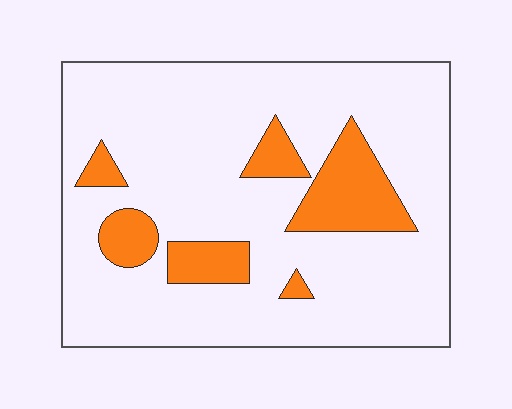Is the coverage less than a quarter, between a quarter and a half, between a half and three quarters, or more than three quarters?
Less than a quarter.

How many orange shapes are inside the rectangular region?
6.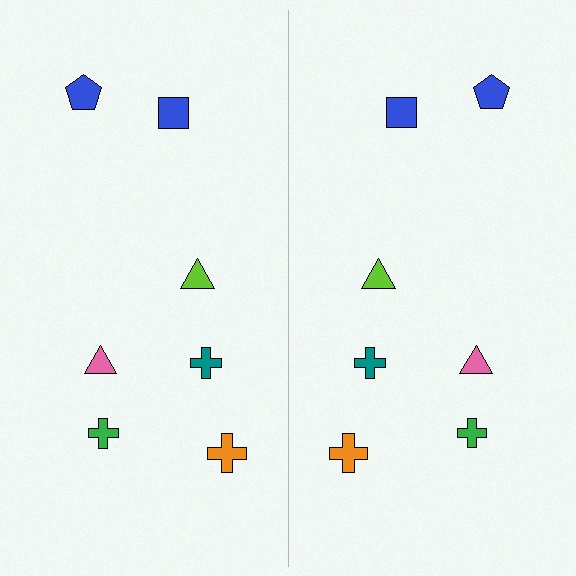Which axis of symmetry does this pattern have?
The pattern has a vertical axis of symmetry running through the center of the image.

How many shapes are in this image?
There are 14 shapes in this image.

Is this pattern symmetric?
Yes, this pattern has bilateral (reflection) symmetry.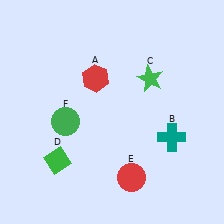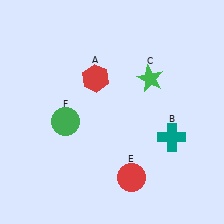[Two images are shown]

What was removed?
The green diamond (D) was removed in Image 2.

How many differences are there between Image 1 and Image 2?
There is 1 difference between the two images.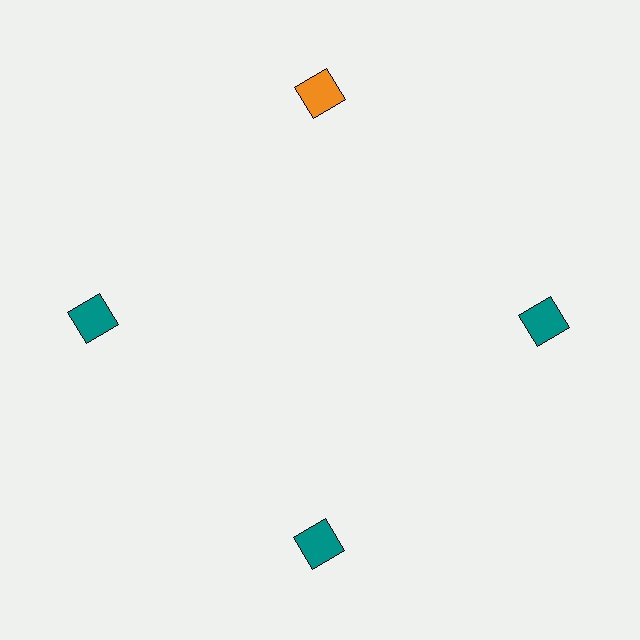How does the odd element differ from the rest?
It has a different color: orange instead of teal.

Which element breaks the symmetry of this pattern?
The orange square at roughly the 12 o'clock position breaks the symmetry. All other shapes are teal squares.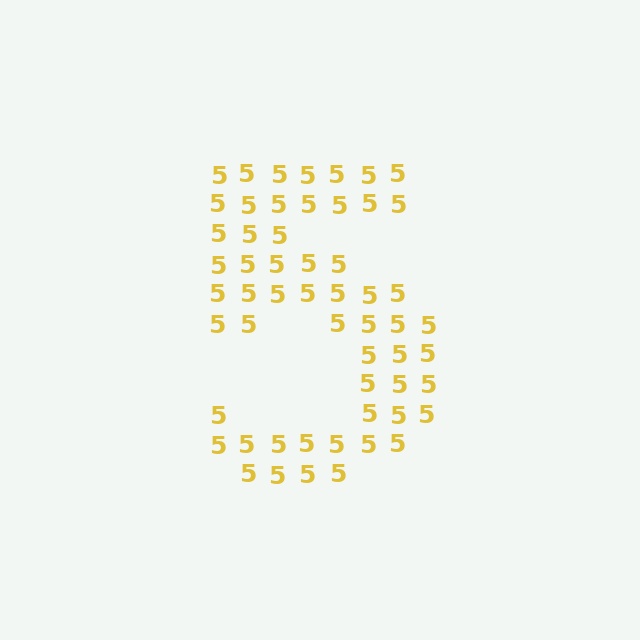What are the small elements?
The small elements are digit 5's.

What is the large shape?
The large shape is the digit 5.